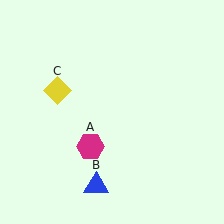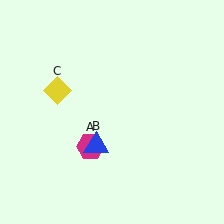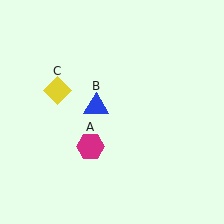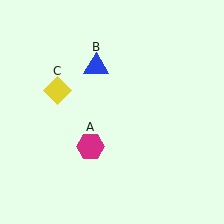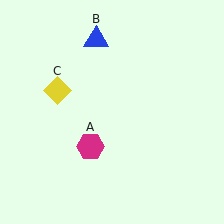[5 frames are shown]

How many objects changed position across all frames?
1 object changed position: blue triangle (object B).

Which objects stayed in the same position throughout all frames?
Magenta hexagon (object A) and yellow diamond (object C) remained stationary.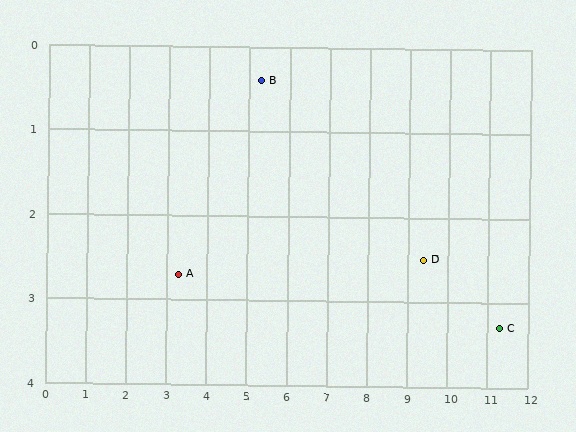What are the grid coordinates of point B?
Point B is at approximately (5.3, 0.4).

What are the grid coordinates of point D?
Point D is at approximately (9.4, 2.5).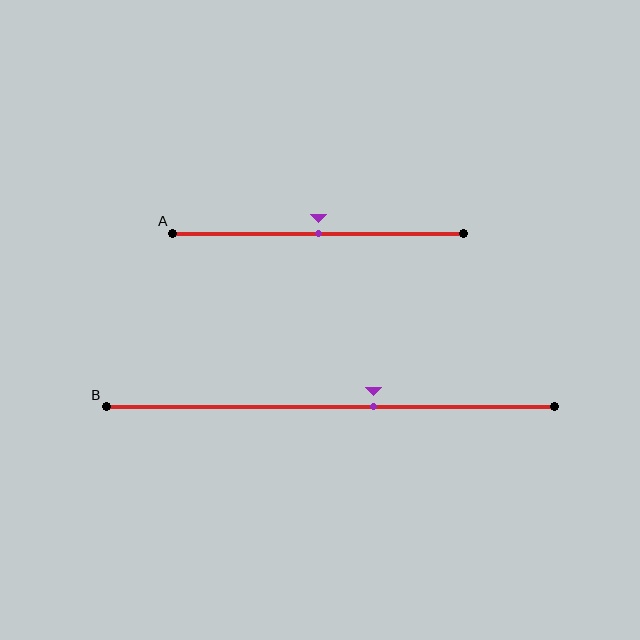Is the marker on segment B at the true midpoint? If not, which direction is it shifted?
No, the marker on segment B is shifted to the right by about 10% of the segment length.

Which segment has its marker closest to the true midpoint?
Segment A has its marker closest to the true midpoint.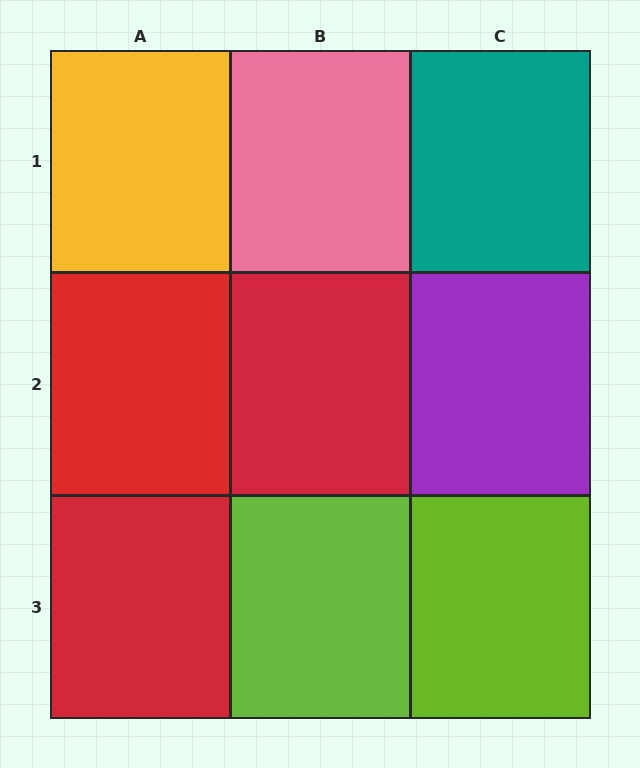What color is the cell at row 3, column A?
Red.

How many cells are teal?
1 cell is teal.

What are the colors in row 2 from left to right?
Red, red, purple.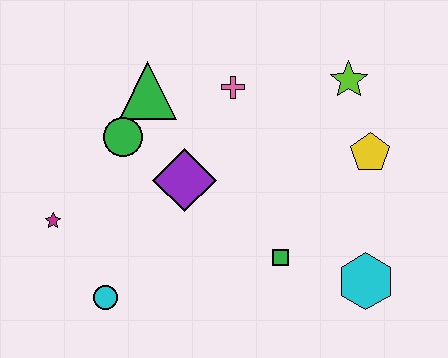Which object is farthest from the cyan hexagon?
The magenta star is farthest from the cyan hexagon.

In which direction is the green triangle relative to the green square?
The green triangle is above the green square.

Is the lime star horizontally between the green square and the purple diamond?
No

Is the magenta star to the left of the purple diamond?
Yes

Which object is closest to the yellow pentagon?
The lime star is closest to the yellow pentagon.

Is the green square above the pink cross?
No